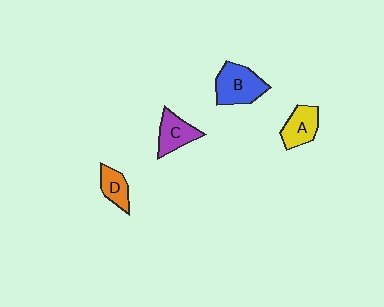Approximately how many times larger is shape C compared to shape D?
Approximately 1.3 times.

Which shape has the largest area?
Shape B (blue).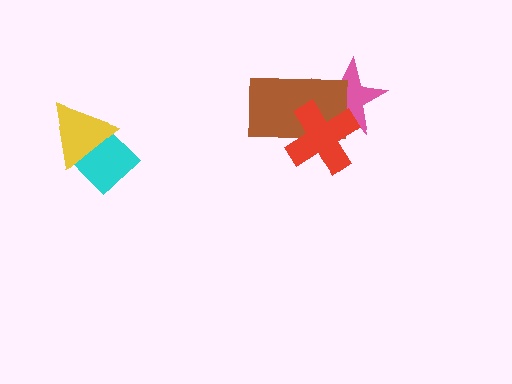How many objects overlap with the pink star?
2 objects overlap with the pink star.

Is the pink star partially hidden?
Yes, it is partially covered by another shape.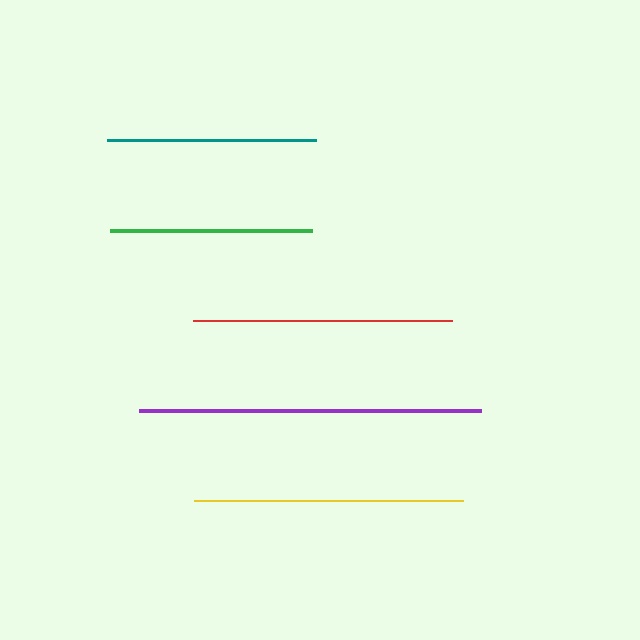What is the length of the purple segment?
The purple segment is approximately 342 pixels long.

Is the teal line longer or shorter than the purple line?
The purple line is longer than the teal line.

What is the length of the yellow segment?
The yellow segment is approximately 269 pixels long.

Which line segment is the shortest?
The green line is the shortest at approximately 202 pixels.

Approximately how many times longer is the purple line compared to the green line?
The purple line is approximately 1.7 times the length of the green line.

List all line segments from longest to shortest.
From longest to shortest: purple, yellow, red, teal, green.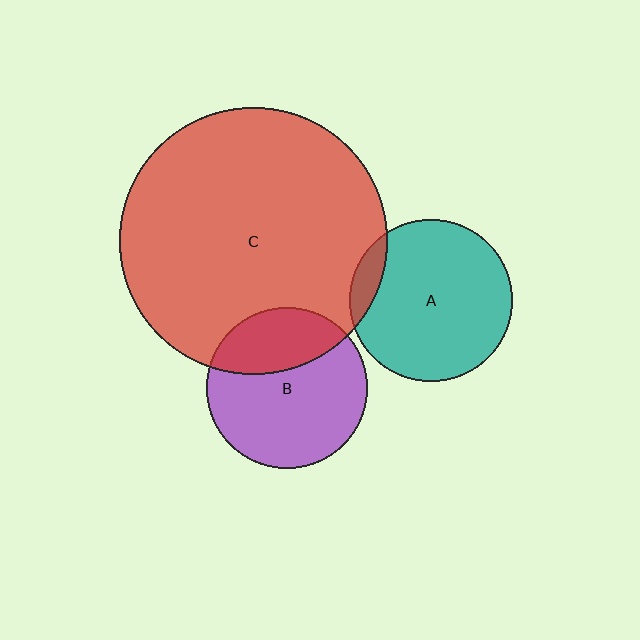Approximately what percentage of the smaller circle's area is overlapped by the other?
Approximately 10%.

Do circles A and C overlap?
Yes.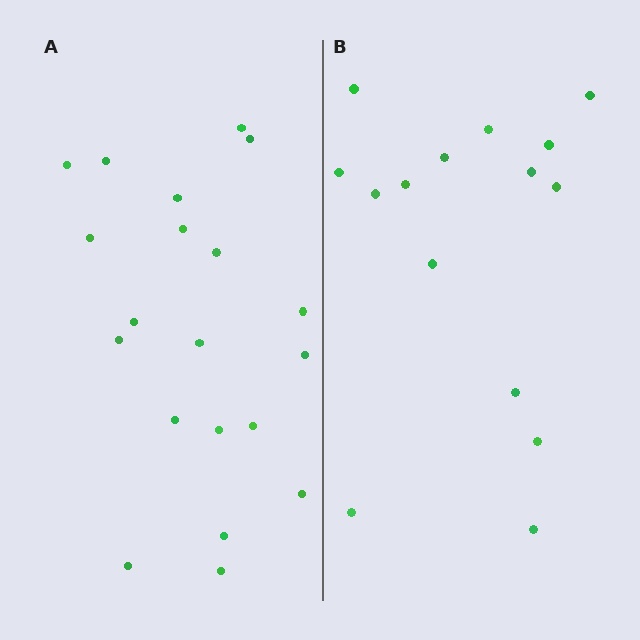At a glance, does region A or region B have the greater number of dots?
Region A (the left region) has more dots.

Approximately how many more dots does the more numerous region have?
Region A has about 5 more dots than region B.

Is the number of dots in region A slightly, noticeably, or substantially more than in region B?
Region A has noticeably more, but not dramatically so. The ratio is roughly 1.3 to 1.